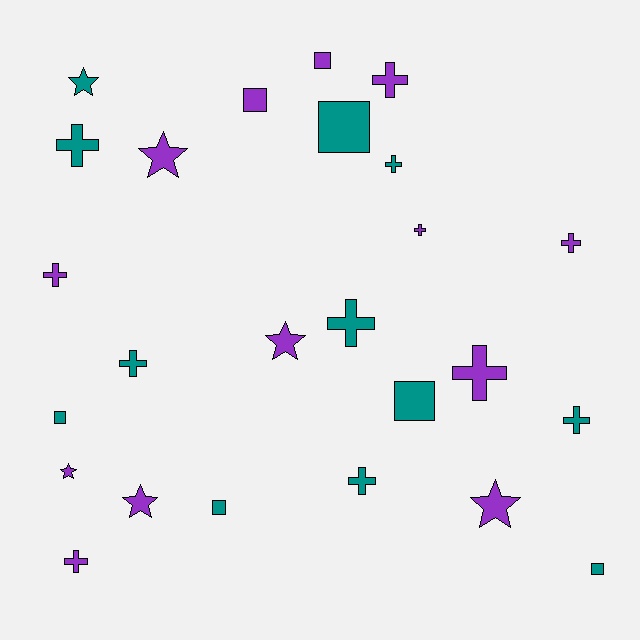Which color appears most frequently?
Purple, with 13 objects.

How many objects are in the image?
There are 25 objects.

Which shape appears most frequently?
Cross, with 12 objects.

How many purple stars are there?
There are 5 purple stars.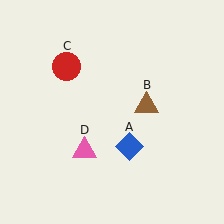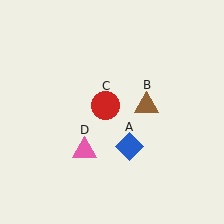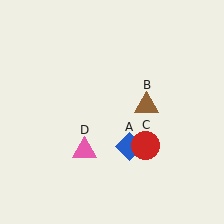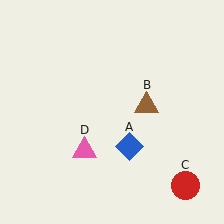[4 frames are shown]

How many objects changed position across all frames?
1 object changed position: red circle (object C).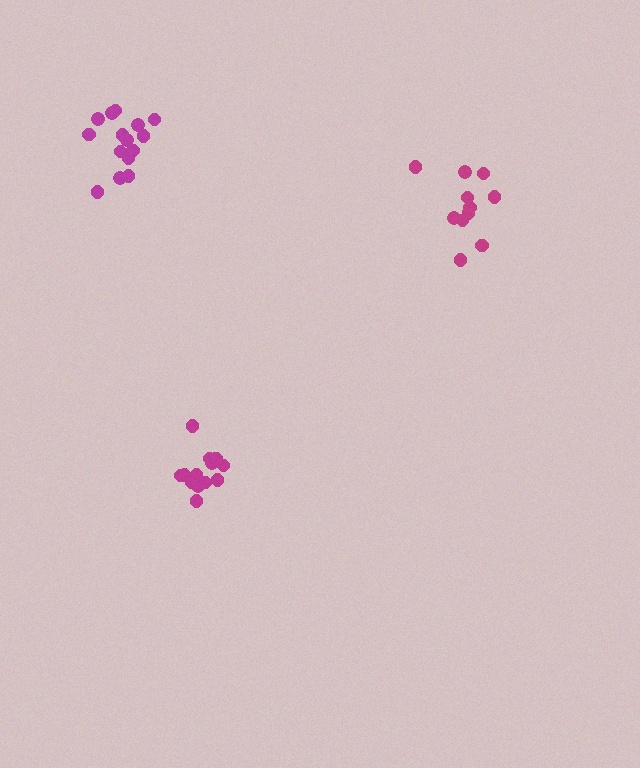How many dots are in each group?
Group 1: 11 dots, Group 2: 13 dots, Group 3: 15 dots (39 total).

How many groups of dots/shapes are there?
There are 3 groups.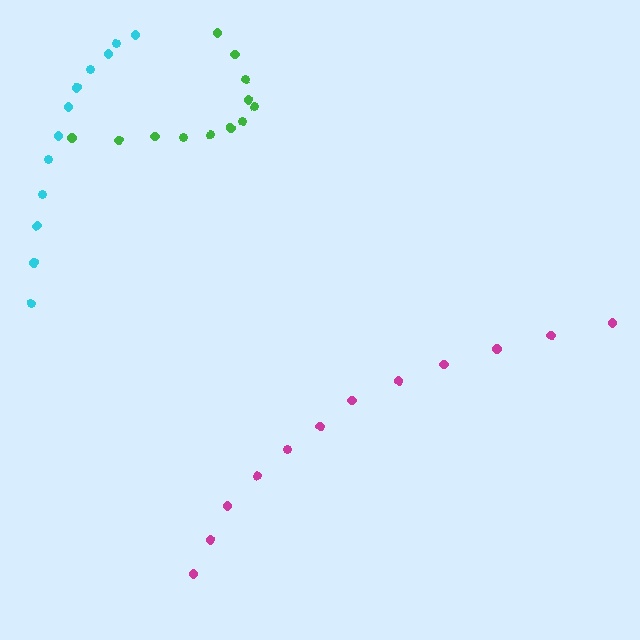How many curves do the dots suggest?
There are 3 distinct paths.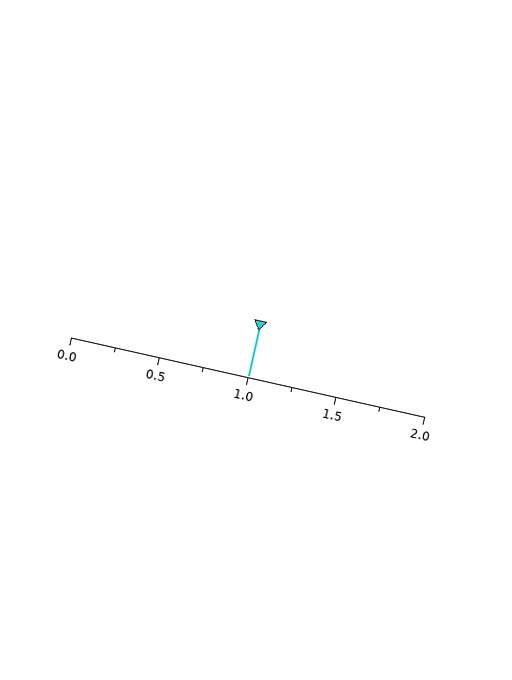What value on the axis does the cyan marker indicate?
The marker indicates approximately 1.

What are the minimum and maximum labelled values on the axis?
The axis runs from 0.0 to 2.0.